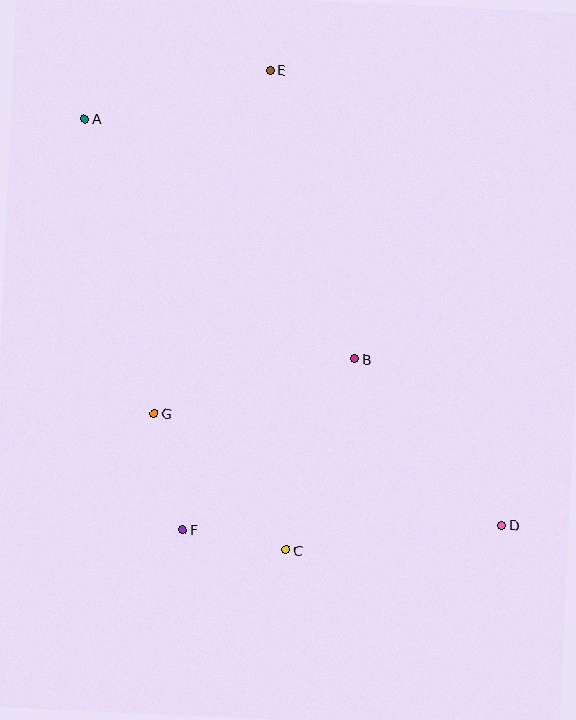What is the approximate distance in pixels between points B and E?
The distance between B and E is approximately 301 pixels.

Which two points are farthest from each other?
Points A and D are farthest from each other.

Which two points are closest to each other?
Points C and F are closest to each other.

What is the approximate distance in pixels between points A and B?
The distance between A and B is approximately 361 pixels.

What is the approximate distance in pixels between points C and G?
The distance between C and G is approximately 190 pixels.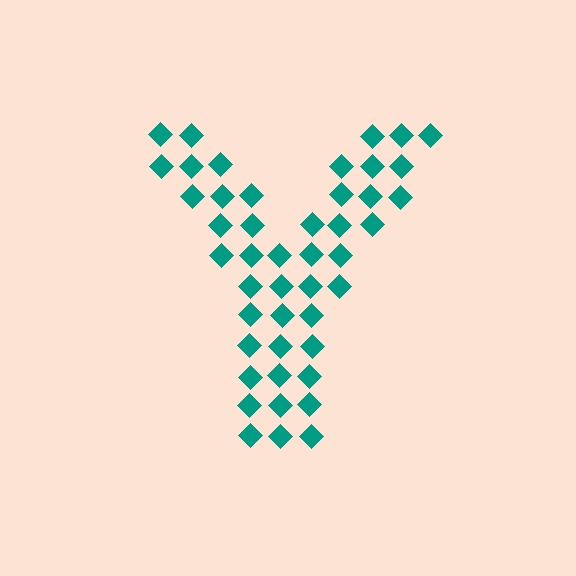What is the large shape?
The large shape is the letter Y.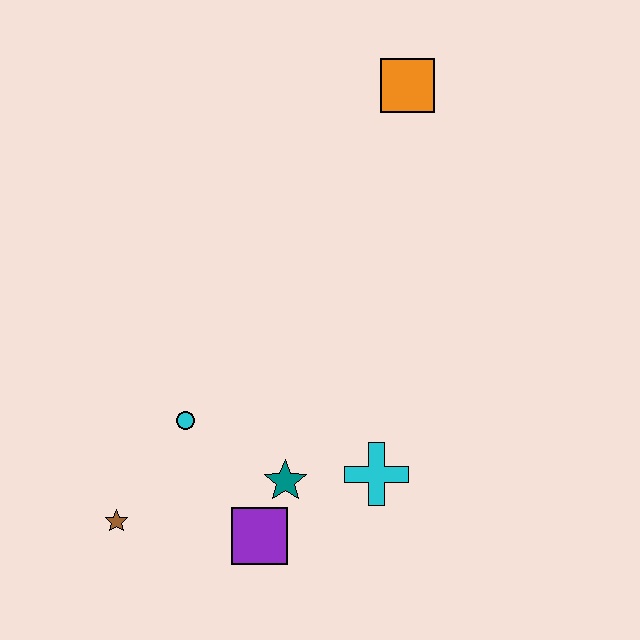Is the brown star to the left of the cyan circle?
Yes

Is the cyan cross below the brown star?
No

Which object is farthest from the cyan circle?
The orange square is farthest from the cyan circle.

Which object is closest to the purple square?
The teal star is closest to the purple square.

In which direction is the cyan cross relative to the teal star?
The cyan cross is to the right of the teal star.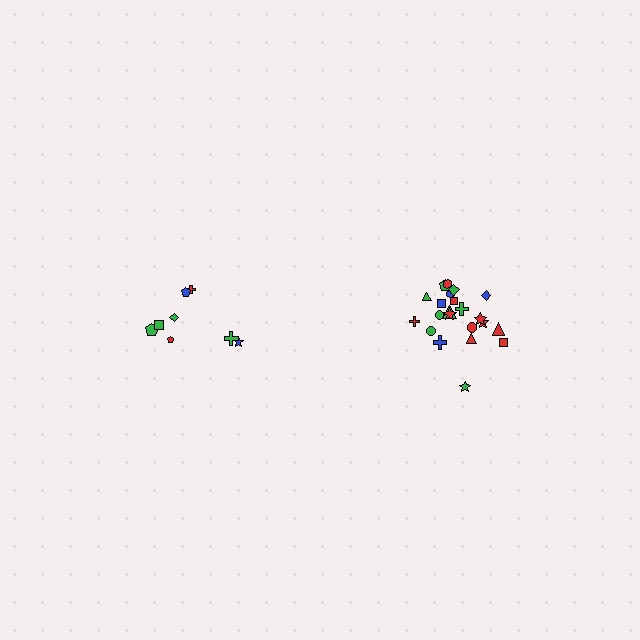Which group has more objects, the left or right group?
The right group.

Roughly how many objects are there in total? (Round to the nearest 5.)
Roughly 30 objects in total.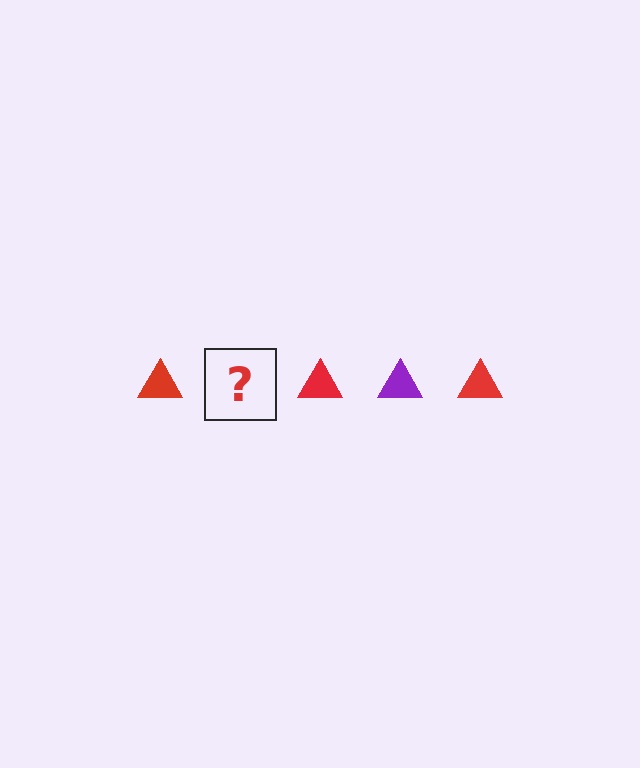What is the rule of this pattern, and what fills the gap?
The rule is that the pattern cycles through red, purple triangles. The gap should be filled with a purple triangle.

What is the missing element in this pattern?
The missing element is a purple triangle.